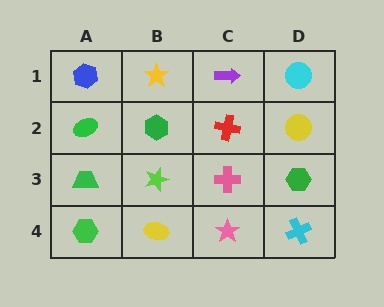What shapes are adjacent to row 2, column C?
A purple arrow (row 1, column C), a pink cross (row 3, column C), a green hexagon (row 2, column B), a yellow circle (row 2, column D).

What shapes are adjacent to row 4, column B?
A lime star (row 3, column B), a green hexagon (row 4, column A), a pink star (row 4, column C).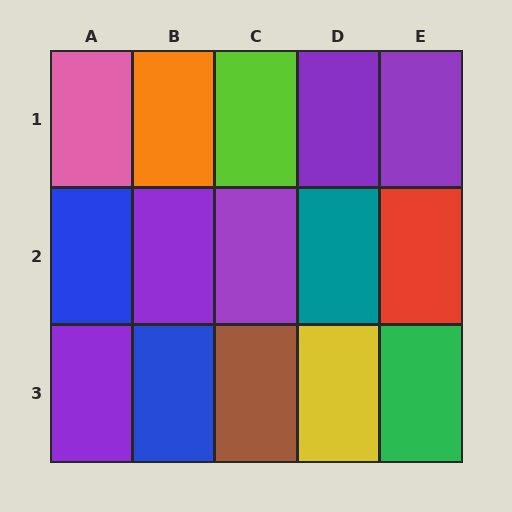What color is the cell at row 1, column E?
Purple.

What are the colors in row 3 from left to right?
Purple, blue, brown, yellow, green.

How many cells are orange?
1 cell is orange.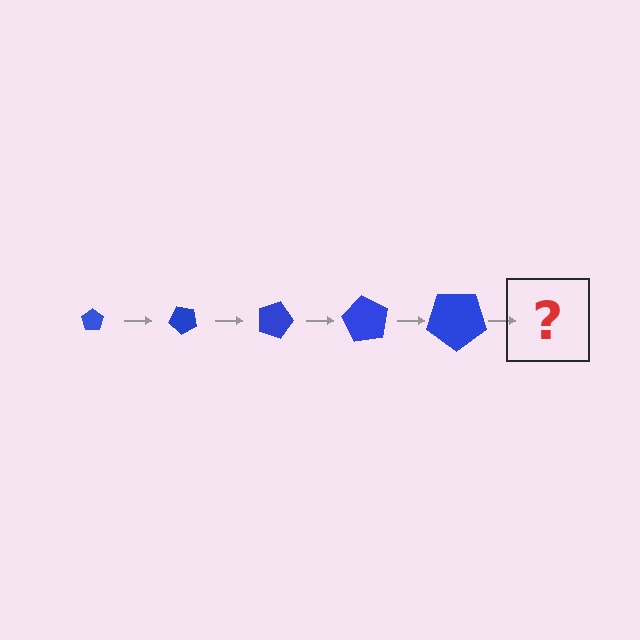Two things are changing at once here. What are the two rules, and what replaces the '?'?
The two rules are that the pentagon grows larger each step and it rotates 45 degrees each step. The '?' should be a pentagon, larger than the previous one and rotated 225 degrees from the start.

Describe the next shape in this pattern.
It should be a pentagon, larger than the previous one and rotated 225 degrees from the start.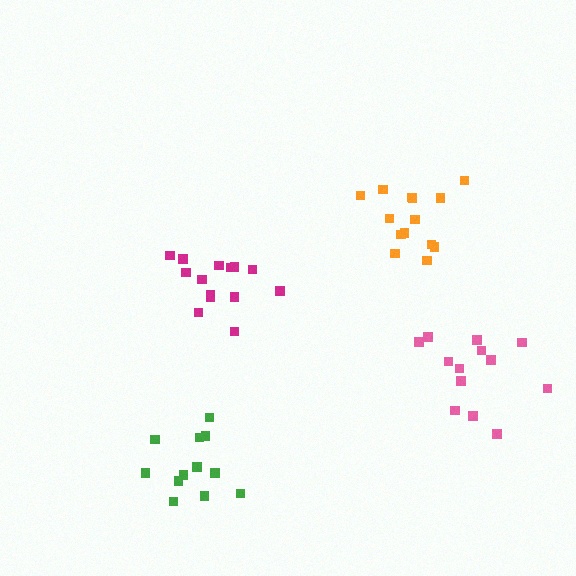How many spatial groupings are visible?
There are 4 spatial groupings.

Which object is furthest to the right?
The pink cluster is rightmost.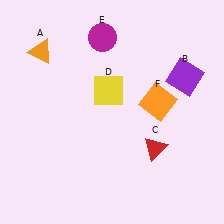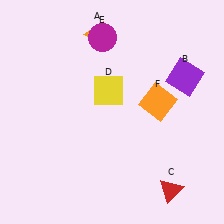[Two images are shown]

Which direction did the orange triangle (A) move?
The orange triangle (A) moved right.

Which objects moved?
The objects that moved are: the orange triangle (A), the red triangle (C).